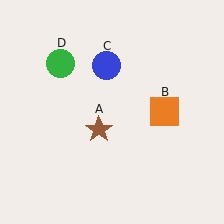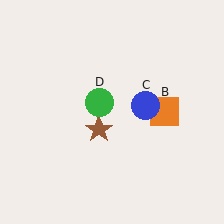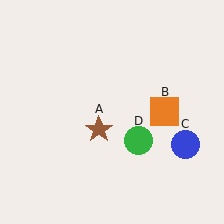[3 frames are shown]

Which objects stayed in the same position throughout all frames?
Brown star (object A) and orange square (object B) remained stationary.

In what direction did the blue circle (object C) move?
The blue circle (object C) moved down and to the right.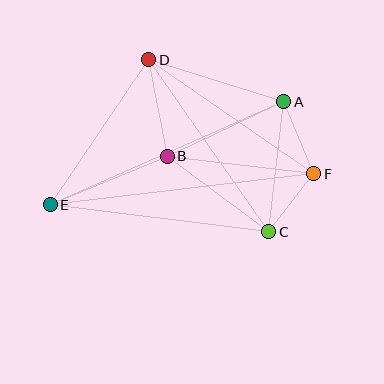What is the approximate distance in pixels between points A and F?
The distance between A and F is approximately 78 pixels.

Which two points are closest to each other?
Points C and F are closest to each other.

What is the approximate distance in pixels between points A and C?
The distance between A and C is approximately 131 pixels.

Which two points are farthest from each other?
Points E and F are farthest from each other.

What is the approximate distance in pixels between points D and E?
The distance between D and E is approximately 175 pixels.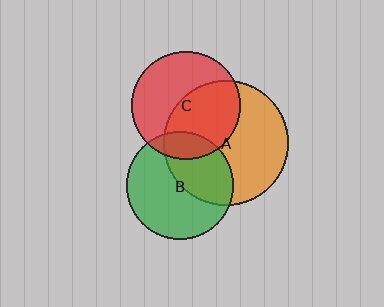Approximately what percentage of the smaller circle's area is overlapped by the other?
Approximately 40%.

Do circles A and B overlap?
Yes.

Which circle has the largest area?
Circle A (orange).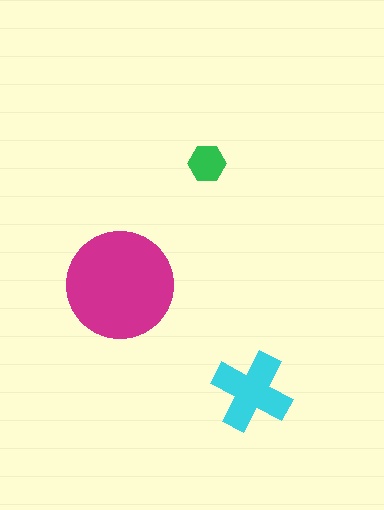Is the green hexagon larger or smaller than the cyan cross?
Smaller.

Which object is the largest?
The magenta circle.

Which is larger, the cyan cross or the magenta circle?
The magenta circle.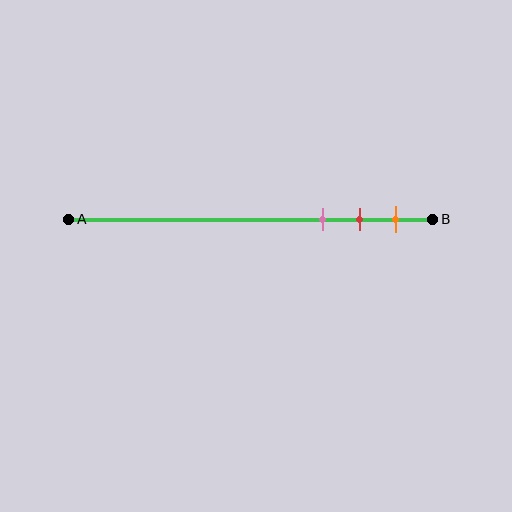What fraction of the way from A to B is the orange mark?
The orange mark is approximately 90% (0.9) of the way from A to B.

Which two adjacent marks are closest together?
The red and orange marks are the closest adjacent pair.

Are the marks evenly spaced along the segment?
Yes, the marks are approximately evenly spaced.